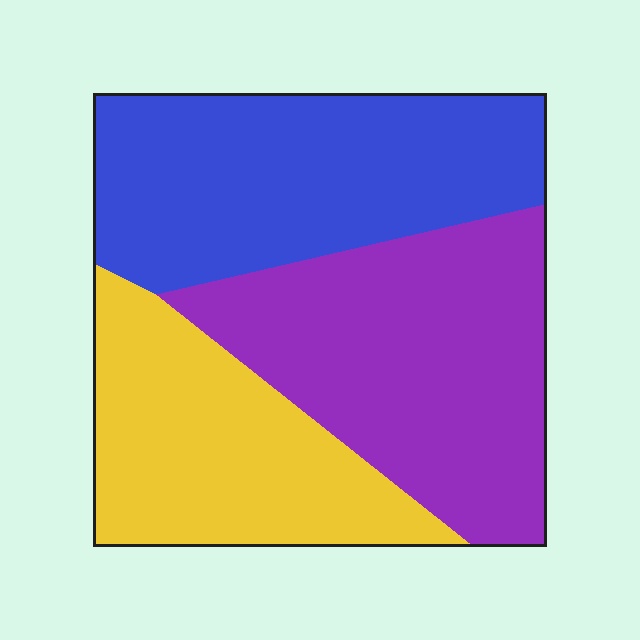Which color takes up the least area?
Yellow, at roughly 30%.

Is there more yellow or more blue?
Blue.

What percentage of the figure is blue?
Blue takes up about one third (1/3) of the figure.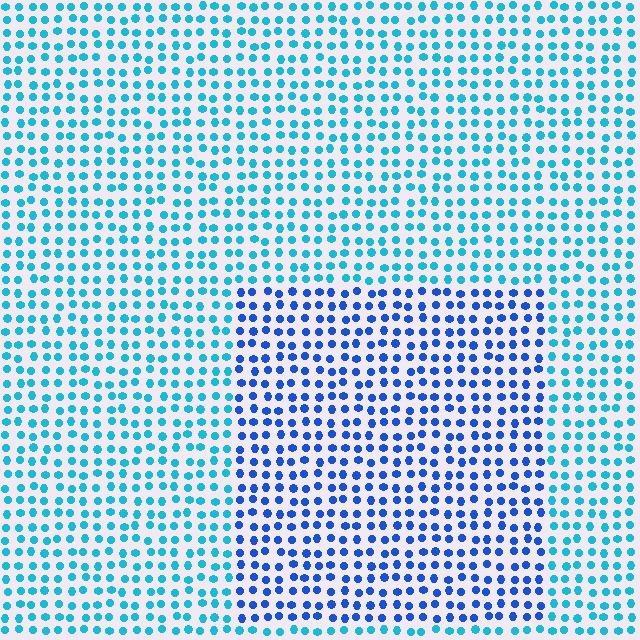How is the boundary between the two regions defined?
The boundary is defined purely by a slight shift in hue (about 34 degrees). Spacing, size, and orientation are identical on both sides.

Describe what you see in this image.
The image is filled with small cyan elements in a uniform arrangement. A rectangle-shaped region is visible where the elements are tinted to a slightly different hue, forming a subtle color boundary.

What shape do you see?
I see a rectangle.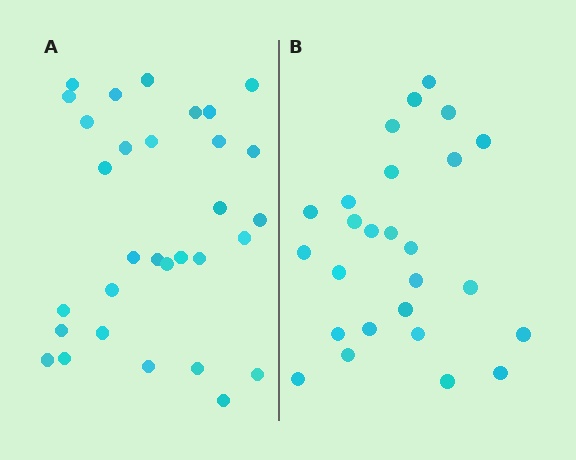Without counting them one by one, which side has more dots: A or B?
Region A (the left region) has more dots.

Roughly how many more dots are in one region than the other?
Region A has about 5 more dots than region B.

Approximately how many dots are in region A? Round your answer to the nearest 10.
About 30 dots. (The exact count is 31, which rounds to 30.)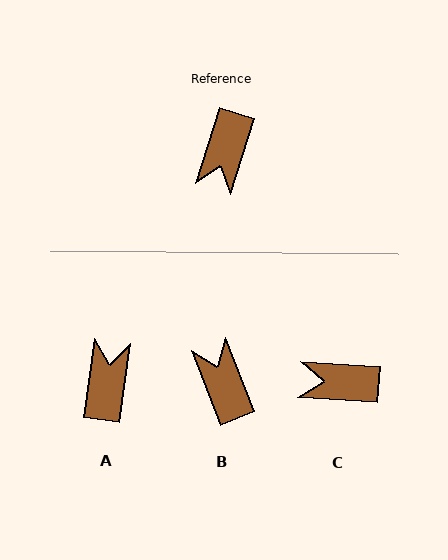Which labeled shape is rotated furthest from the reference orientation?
A, about 170 degrees away.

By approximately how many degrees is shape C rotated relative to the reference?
Approximately 76 degrees clockwise.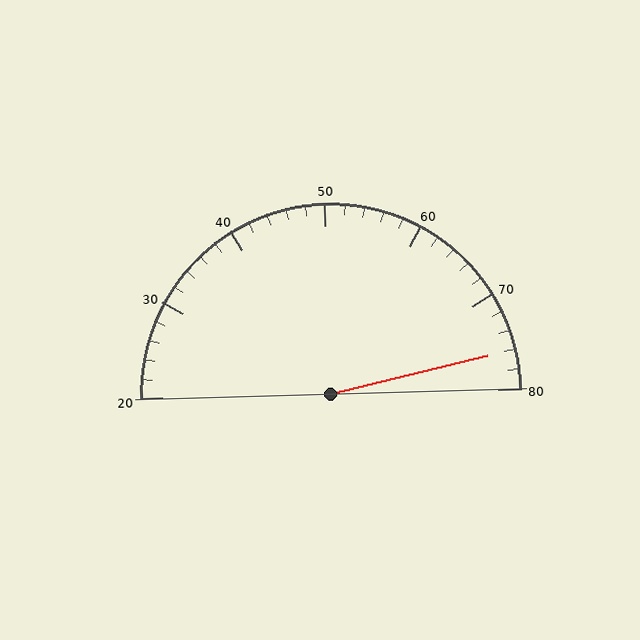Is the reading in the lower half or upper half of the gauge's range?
The reading is in the upper half of the range (20 to 80).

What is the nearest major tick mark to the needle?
The nearest major tick mark is 80.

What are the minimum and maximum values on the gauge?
The gauge ranges from 20 to 80.